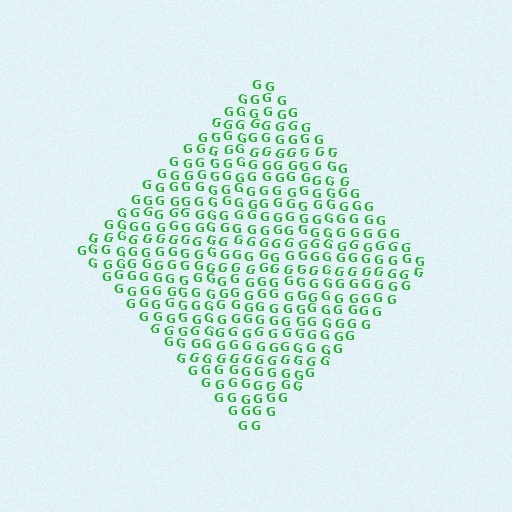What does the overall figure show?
The overall figure shows a diamond.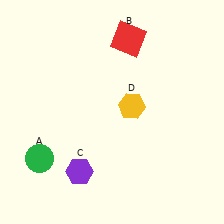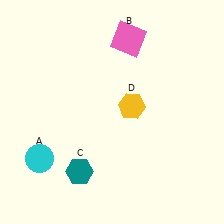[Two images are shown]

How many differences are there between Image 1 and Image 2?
There are 3 differences between the two images.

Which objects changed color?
A changed from green to cyan. B changed from red to pink. C changed from purple to teal.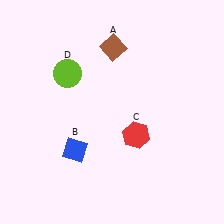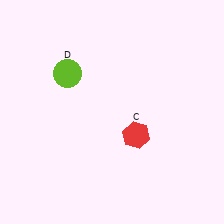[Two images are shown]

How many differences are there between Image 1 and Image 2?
There are 2 differences between the two images.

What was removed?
The brown diamond (A), the blue diamond (B) were removed in Image 2.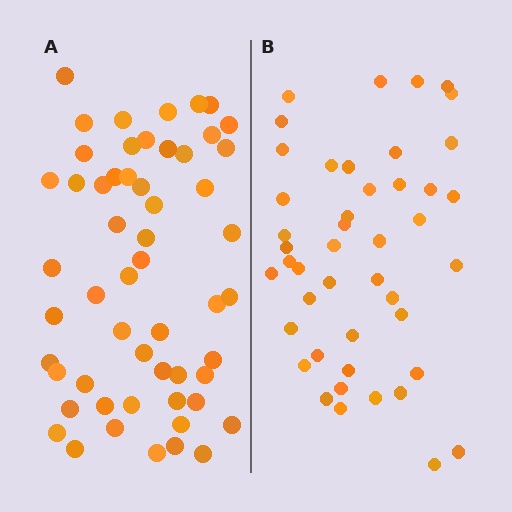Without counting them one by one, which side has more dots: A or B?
Region A (the left region) has more dots.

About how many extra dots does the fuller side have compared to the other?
Region A has roughly 10 or so more dots than region B.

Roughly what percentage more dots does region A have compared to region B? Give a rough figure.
About 20% more.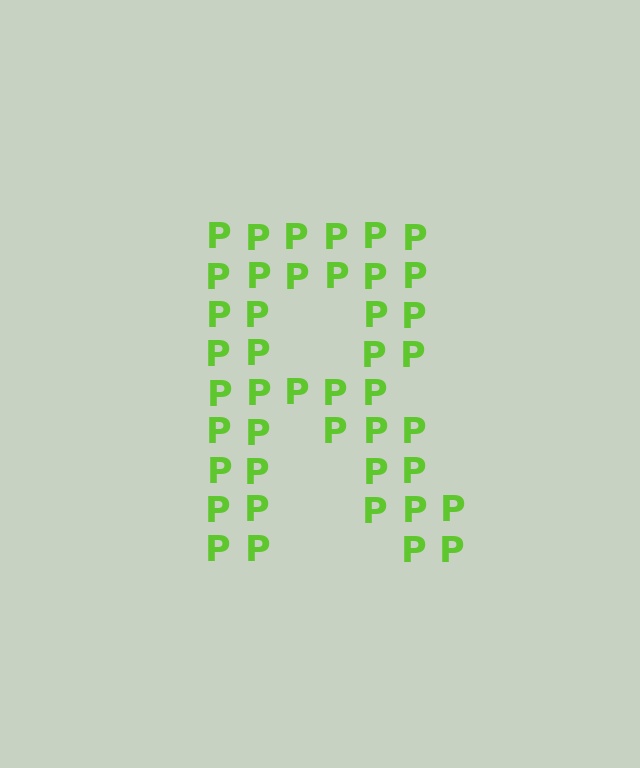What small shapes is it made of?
It is made of small letter P's.